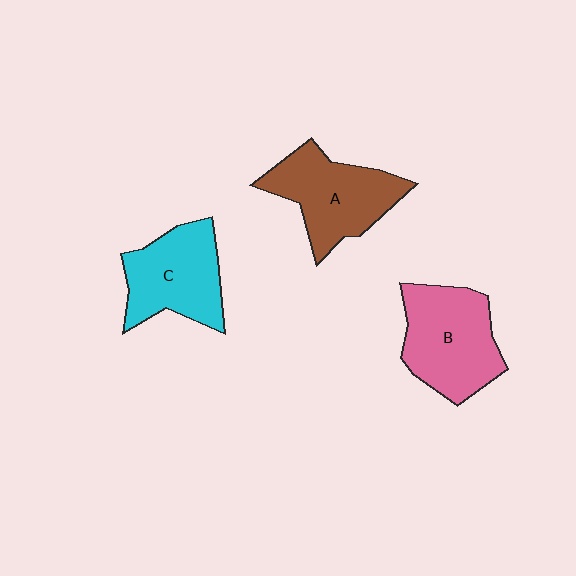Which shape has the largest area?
Shape B (pink).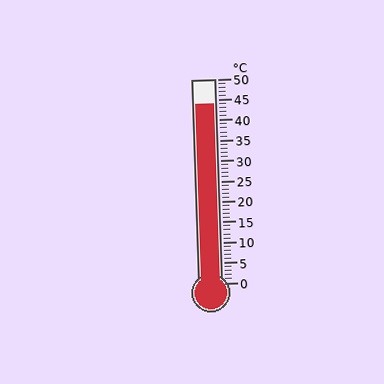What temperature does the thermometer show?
The thermometer shows approximately 44°C.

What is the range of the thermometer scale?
The thermometer scale ranges from 0°C to 50°C.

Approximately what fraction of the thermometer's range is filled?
The thermometer is filled to approximately 90% of its range.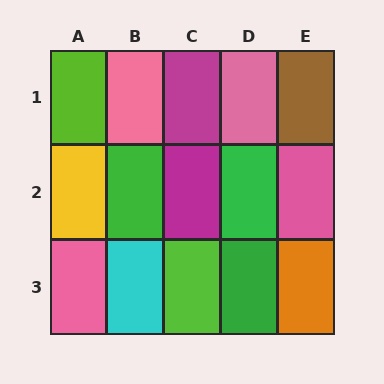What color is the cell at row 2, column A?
Yellow.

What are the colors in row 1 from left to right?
Lime, pink, magenta, pink, brown.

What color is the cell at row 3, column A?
Pink.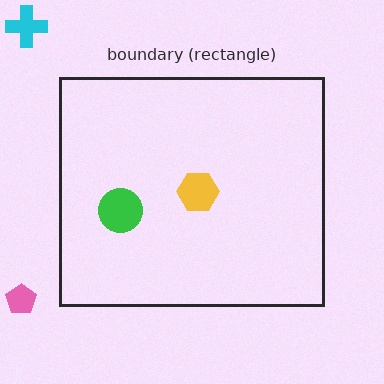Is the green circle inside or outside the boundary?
Inside.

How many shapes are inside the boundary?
2 inside, 2 outside.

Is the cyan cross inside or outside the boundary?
Outside.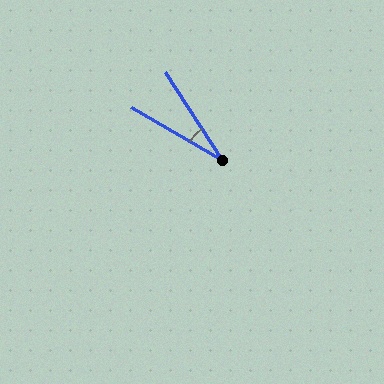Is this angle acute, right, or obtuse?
It is acute.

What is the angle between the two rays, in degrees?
Approximately 27 degrees.